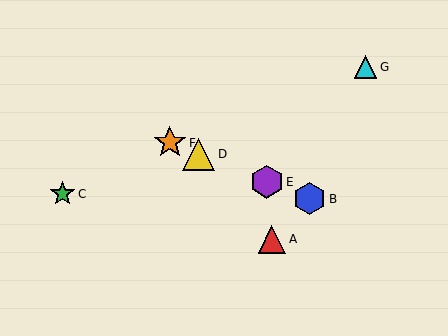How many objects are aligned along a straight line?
4 objects (B, D, E, F) are aligned along a straight line.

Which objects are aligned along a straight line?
Objects B, D, E, F are aligned along a straight line.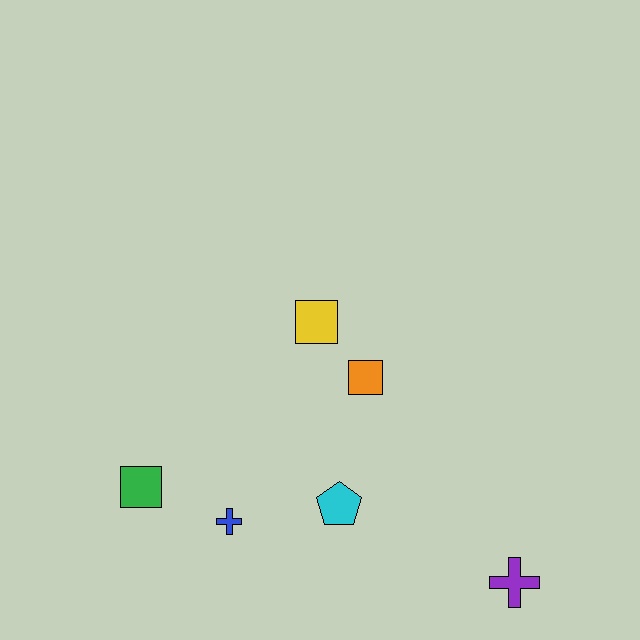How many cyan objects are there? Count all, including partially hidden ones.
There is 1 cyan object.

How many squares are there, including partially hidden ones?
There are 3 squares.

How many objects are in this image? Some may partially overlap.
There are 6 objects.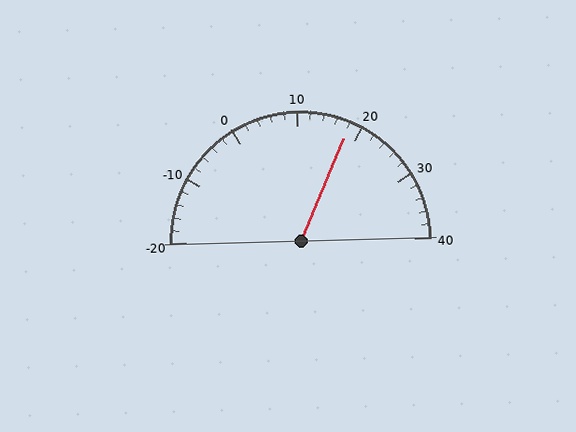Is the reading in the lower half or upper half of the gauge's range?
The reading is in the upper half of the range (-20 to 40).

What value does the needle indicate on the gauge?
The needle indicates approximately 18.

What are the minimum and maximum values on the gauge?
The gauge ranges from -20 to 40.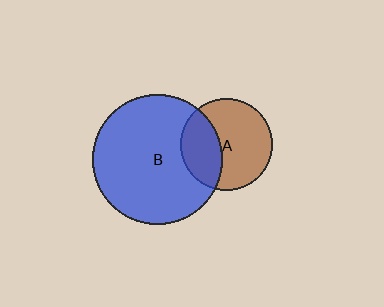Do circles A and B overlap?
Yes.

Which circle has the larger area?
Circle B (blue).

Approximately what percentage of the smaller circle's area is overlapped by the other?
Approximately 35%.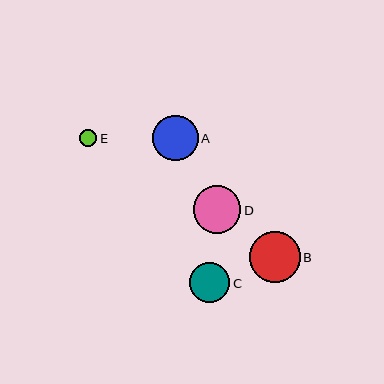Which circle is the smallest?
Circle E is the smallest with a size of approximately 17 pixels.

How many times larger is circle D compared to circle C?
Circle D is approximately 1.2 times the size of circle C.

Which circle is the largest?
Circle B is the largest with a size of approximately 51 pixels.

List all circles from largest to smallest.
From largest to smallest: B, D, A, C, E.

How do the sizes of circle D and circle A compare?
Circle D and circle A are approximately the same size.